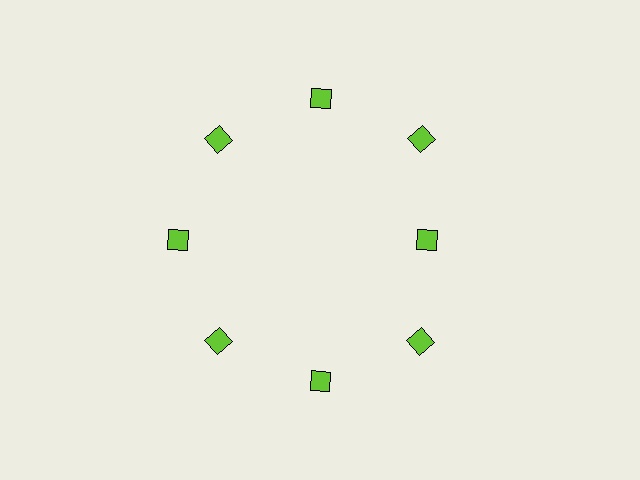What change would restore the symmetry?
The symmetry would be restored by moving it outward, back onto the ring so that all 8 squares sit at equal angles and equal distance from the center.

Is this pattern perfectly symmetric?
No. The 8 lime squares are arranged in a ring, but one element near the 3 o'clock position is pulled inward toward the center, breaking the 8-fold rotational symmetry.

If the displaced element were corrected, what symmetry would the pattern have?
It would have 8-fold rotational symmetry — the pattern would map onto itself every 45 degrees.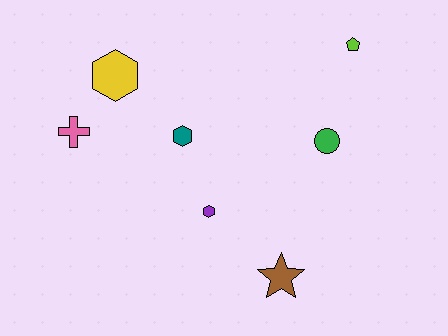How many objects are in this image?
There are 7 objects.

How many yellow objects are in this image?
There is 1 yellow object.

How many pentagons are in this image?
There is 1 pentagon.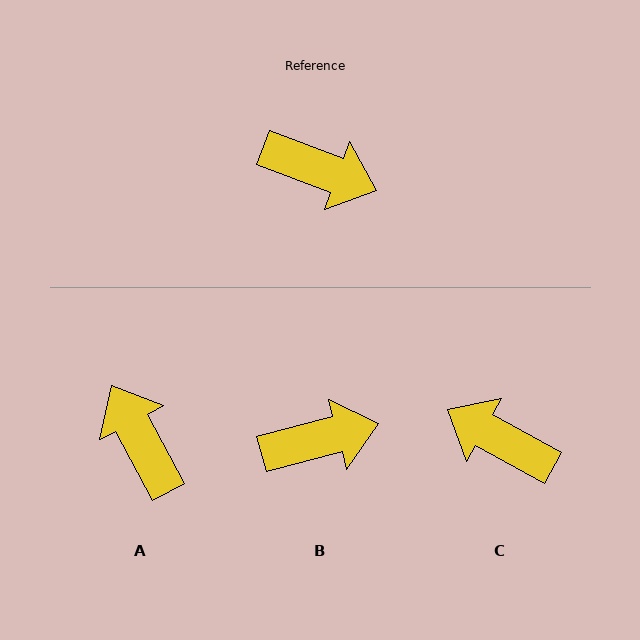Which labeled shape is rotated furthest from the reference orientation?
C, about 172 degrees away.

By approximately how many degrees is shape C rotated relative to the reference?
Approximately 172 degrees counter-clockwise.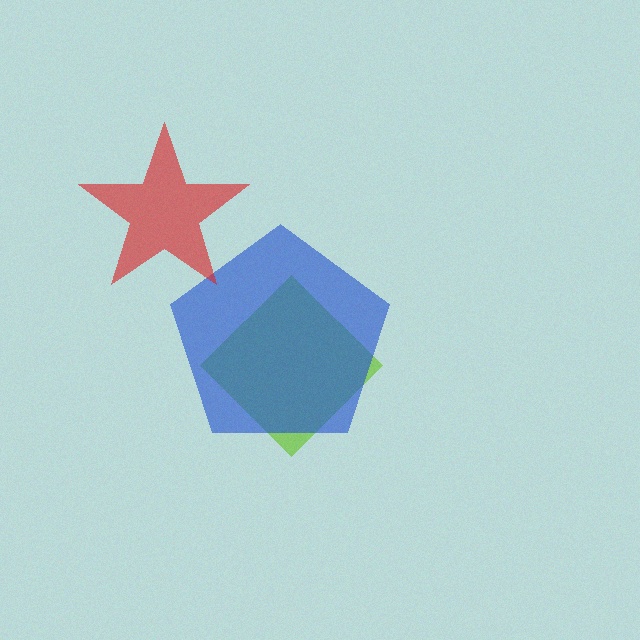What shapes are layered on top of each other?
The layered shapes are: a lime diamond, a blue pentagon, a red star.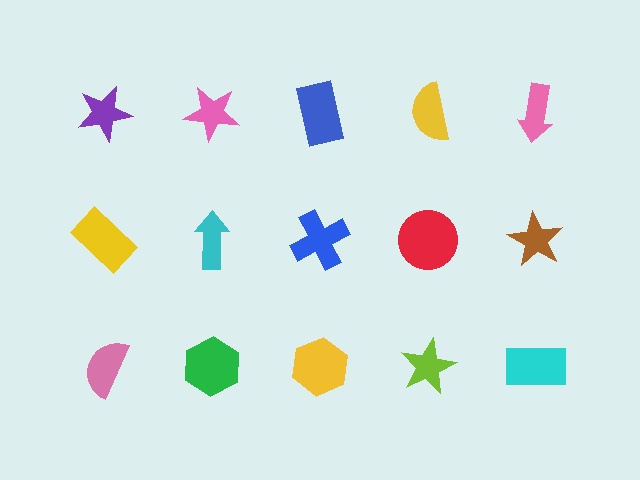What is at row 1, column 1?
A purple star.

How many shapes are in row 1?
5 shapes.